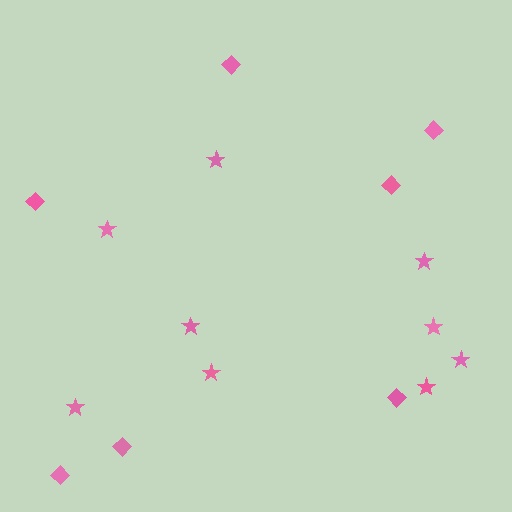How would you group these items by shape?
There are 2 groups: one group of diamonds (7) and one group of stars (9).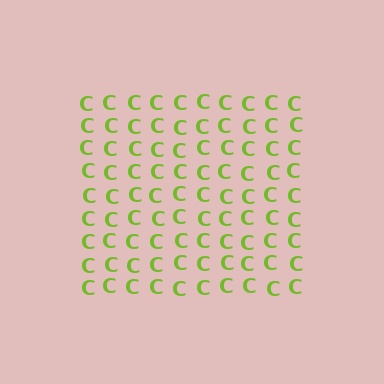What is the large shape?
The large shape is a square.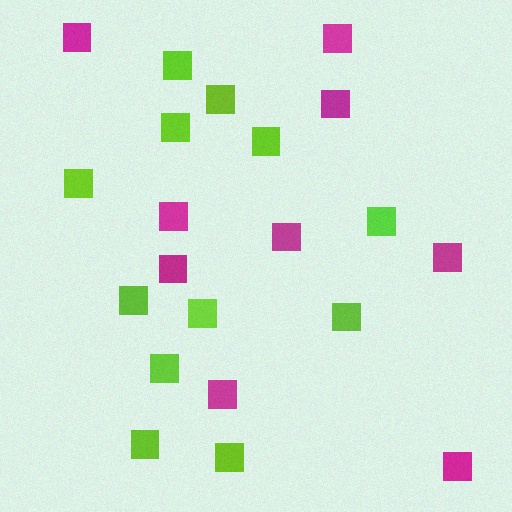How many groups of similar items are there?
There are 2 groups: one group of lime squares (12) and one group of magenta squares (9).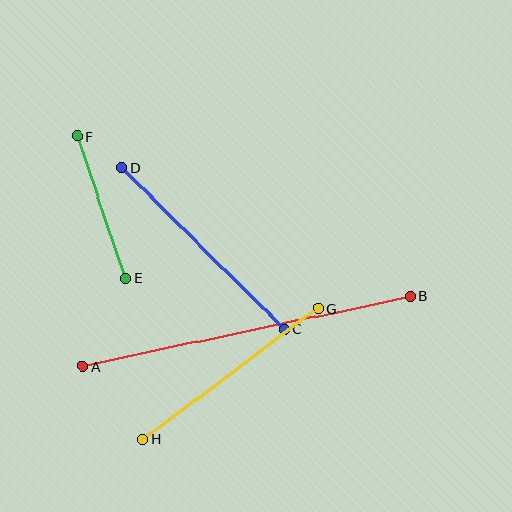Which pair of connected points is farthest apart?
Points A and B are farthest apart.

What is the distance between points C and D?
The distance is approximately 230 pixels.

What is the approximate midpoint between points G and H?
The midpoint is at approximately (231, 374) pixels.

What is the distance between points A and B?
The distance is approximately 335 pixels.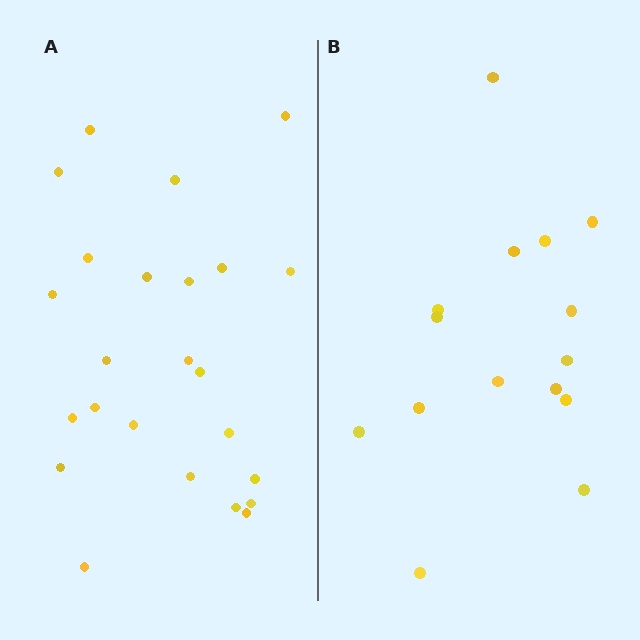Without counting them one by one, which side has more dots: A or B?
Region A (the left region) has more dots.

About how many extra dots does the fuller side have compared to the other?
Region A has roughly 8 or so more dots than region B.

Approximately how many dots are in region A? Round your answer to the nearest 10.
About 20 dots. (The exact count is 24, which rounds to 20.)